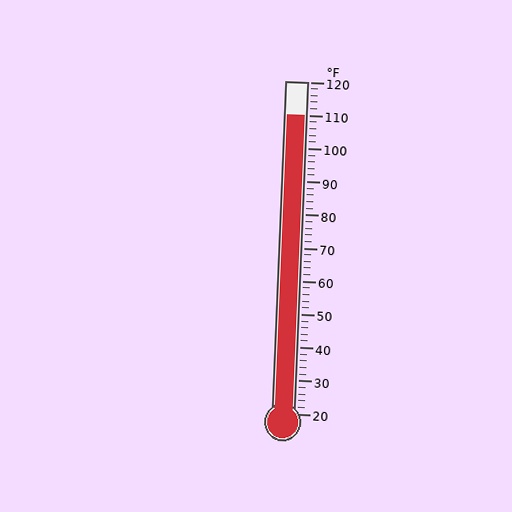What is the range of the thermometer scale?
The thermometer scale ranges from 20°F to 120°F.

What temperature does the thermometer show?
The thermometer shows approximately 110°F.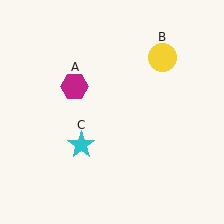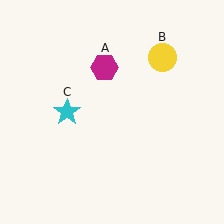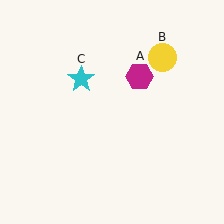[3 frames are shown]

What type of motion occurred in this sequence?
The magenta hexagon (object A), cyan star (object C) rotated clockwise around the center of the scene.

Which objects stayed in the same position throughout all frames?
Yellow circle (object B) remained stationary.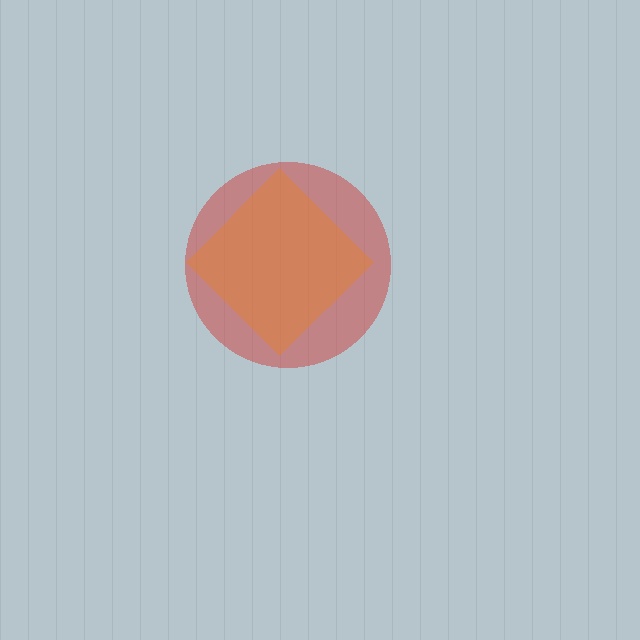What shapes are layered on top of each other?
The layered shapes are: a yellow diamond, a red circle.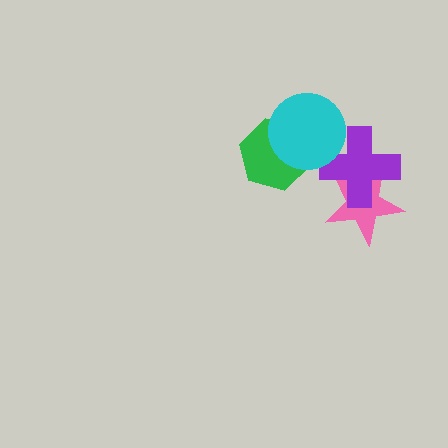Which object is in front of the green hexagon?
The cyan circle is in front of the green hexagon.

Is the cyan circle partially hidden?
No, no other shape covers it.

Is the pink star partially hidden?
Yes, it is partially covered by another shape.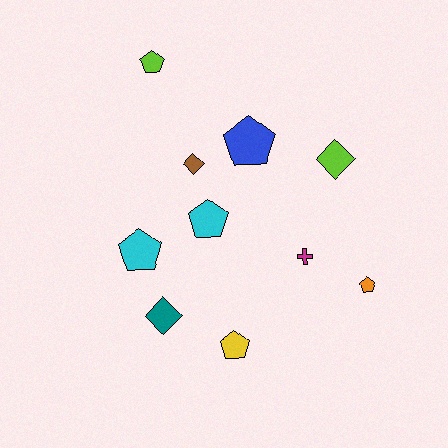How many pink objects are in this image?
There are no pink objects.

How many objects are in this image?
There are 10 objects.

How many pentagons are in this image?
There are 6 pentagons.